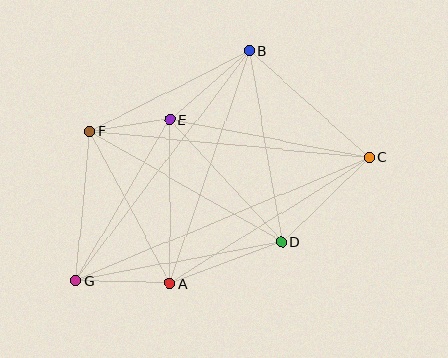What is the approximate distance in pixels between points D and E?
The distance between D and E is approximately 166 pixels.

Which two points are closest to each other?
Points E and F are closest to each other.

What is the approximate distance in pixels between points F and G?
The distance between F and G is approximately 150 pixels.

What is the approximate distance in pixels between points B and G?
The distance between B and G is approximately 288 pixels.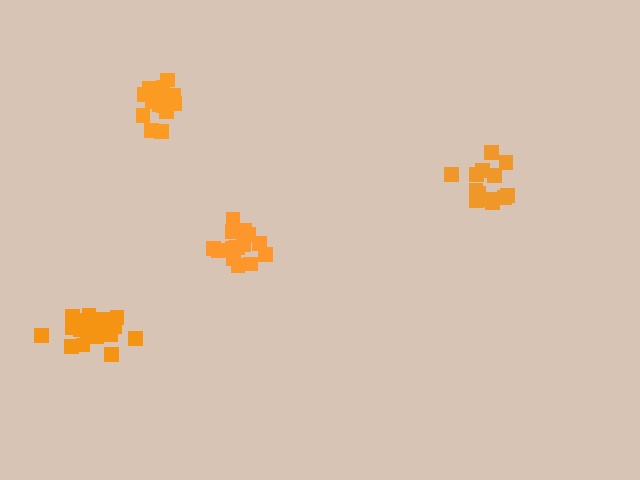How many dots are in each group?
Group 1: 14 dots, Group 2: 16 dots, Group 3: 20 dots, Group 4: 18 dots (68 total).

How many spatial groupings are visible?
There are 4 spatial groupings.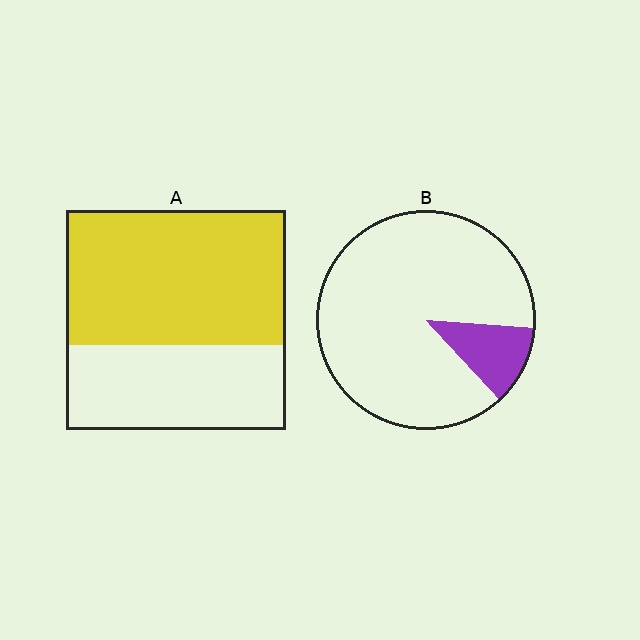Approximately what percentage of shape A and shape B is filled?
A is approximately 60% and B is approximately 10%.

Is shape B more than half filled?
No.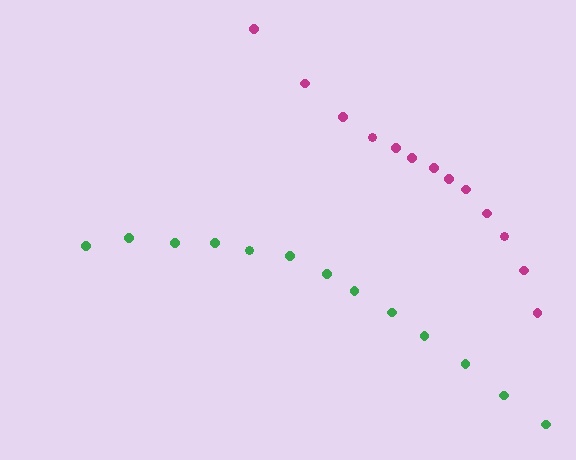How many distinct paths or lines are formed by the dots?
There are 2 distinct paths.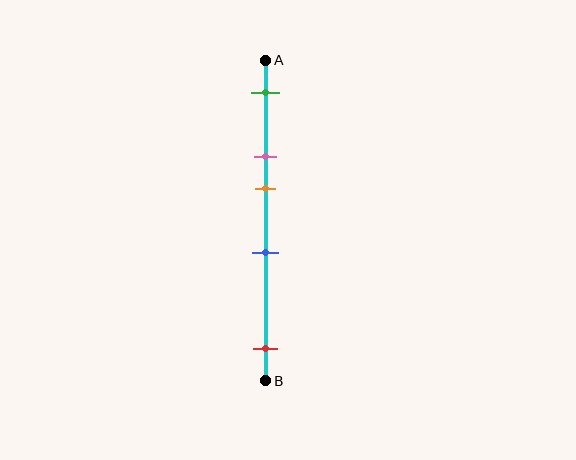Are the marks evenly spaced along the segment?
No, the marks are not evenly spaced.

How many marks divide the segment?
There are 5 marks dividing the segment.